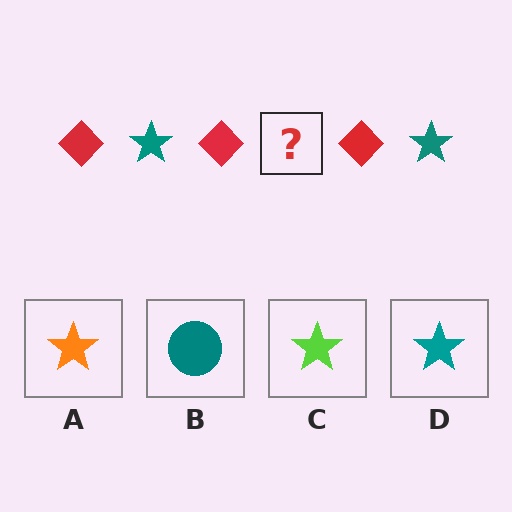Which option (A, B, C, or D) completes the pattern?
D.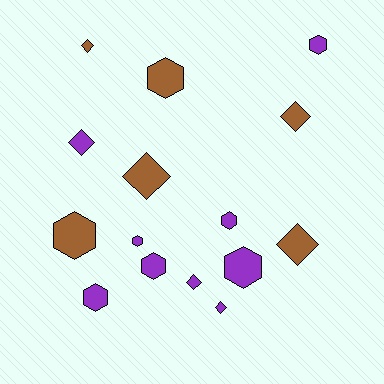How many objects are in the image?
There are 15 objects.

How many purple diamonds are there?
There are 3 purple diamonds.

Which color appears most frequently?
Purple, with 9 objects.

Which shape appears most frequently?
Hexagon, with 8 objects.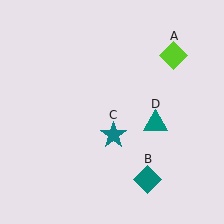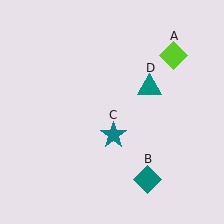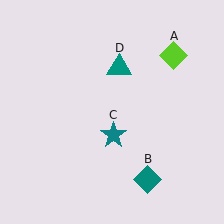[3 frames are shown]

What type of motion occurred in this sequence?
The teal triangle (object D) rotated counterclockwise around the center of the scene.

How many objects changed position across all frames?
1 object changed position: teal triangle (object D).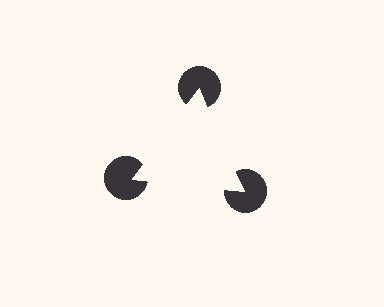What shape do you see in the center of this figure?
An illusory triangle — its edges are inferred from the aligned wedge cuts in the pac-man discs, not physically drawn.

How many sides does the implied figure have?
3 sides.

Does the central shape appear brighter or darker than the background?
It typically appears slightly brighter than the background, even though no actual brightness change is drawn.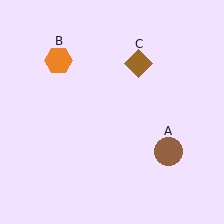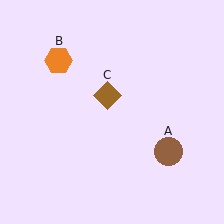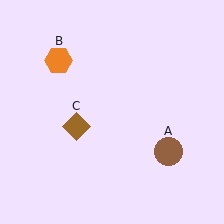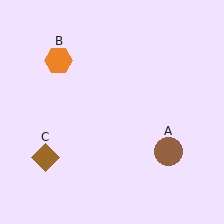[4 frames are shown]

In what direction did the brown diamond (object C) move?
The brown diamond (object C) moved down and to the left.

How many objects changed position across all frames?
1 object changed position: brown diamond (object C).